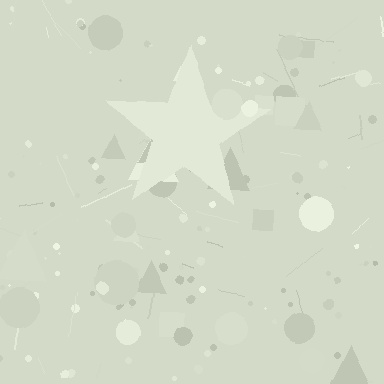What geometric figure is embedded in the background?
A star is embedded in the background.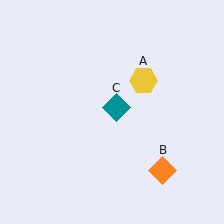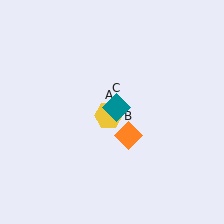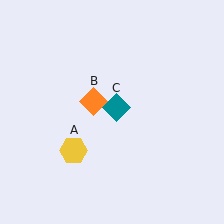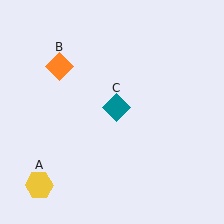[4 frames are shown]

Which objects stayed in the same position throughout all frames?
Teal diamond (object C) remained stationary.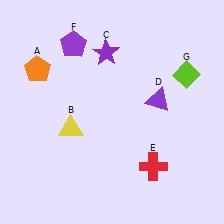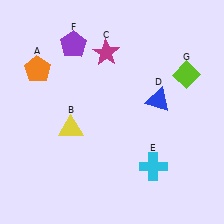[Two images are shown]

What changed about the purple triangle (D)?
In Image 1, D is purple. In Image 2, it changed to blue.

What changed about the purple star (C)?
In Image 1, C is purple. In Image 2, it changed to magenta.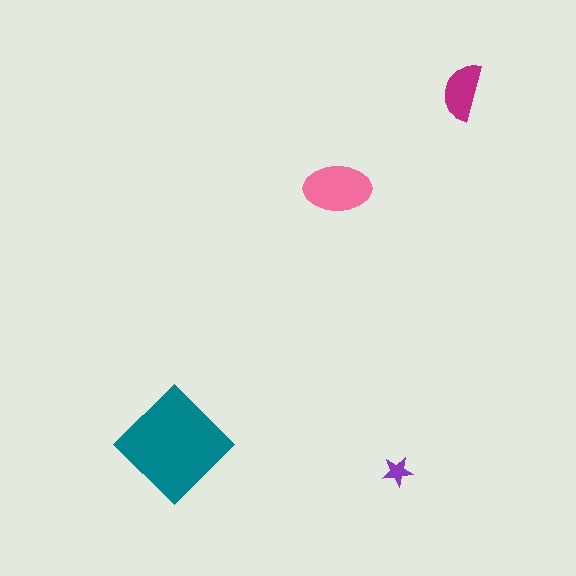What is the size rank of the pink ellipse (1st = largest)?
2nd.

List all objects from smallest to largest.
The purple star, the magenta semicircle, the pink ellipse, the teal diamond.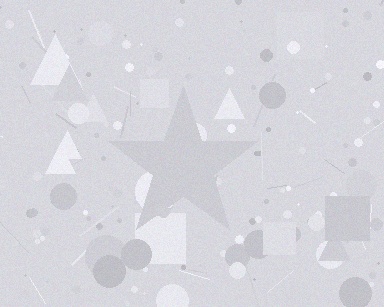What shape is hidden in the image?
A star is hidden in the image.